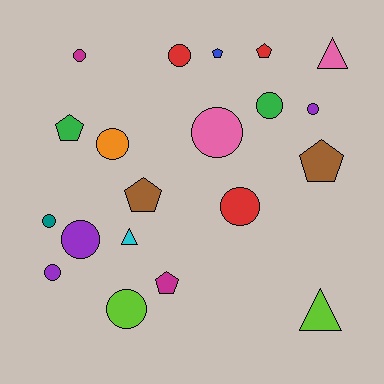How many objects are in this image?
There are 20 objects.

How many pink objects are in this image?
There are 2 pink objects.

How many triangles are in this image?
There are 3 triangles.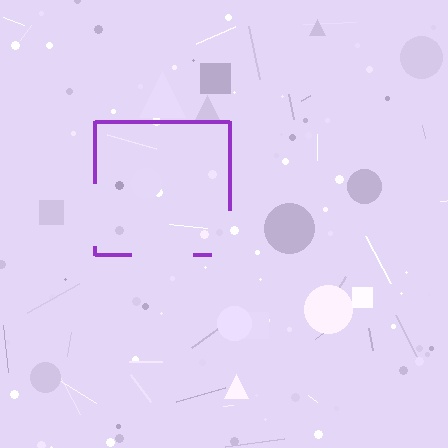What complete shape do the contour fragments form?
The contour fragments form a square.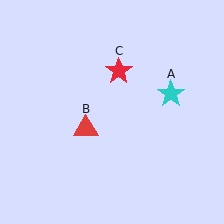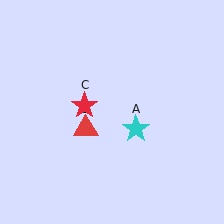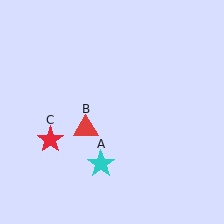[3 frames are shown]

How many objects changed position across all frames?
2 objects changed position: cyan star (object A), red star (object C).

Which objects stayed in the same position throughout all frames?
Red triangle (object B) remained stationary.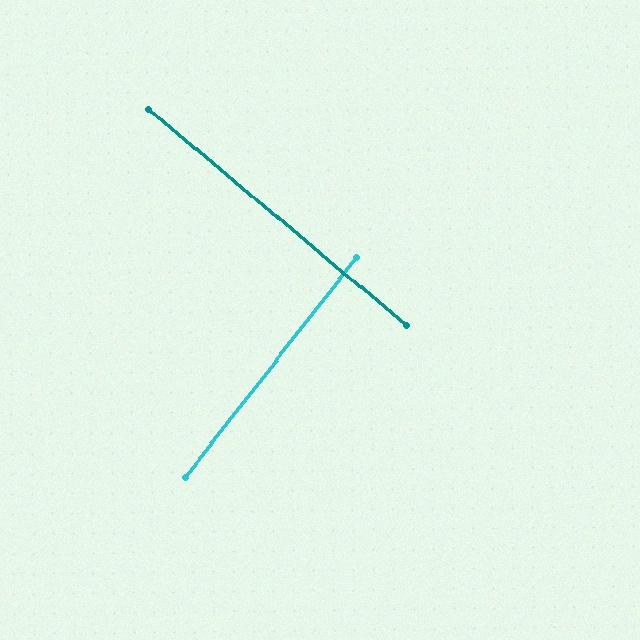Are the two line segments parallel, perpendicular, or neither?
Perpendicular — they meet at approximately 88°.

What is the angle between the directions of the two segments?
Approximately 88 degrees.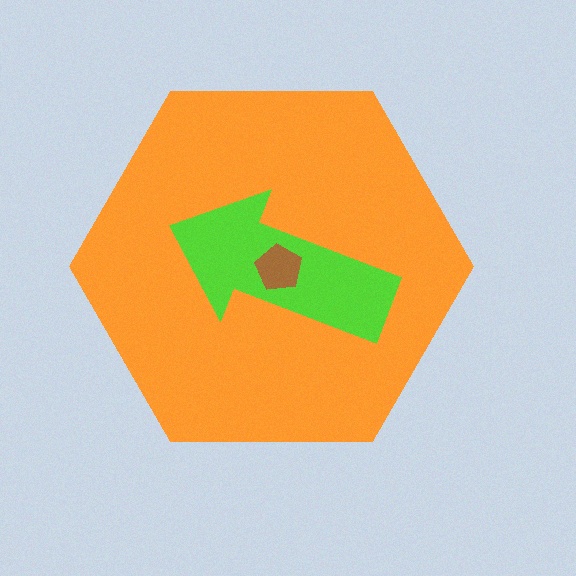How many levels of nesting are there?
3.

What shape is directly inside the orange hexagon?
The lime arrow.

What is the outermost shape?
The orange hexagon.